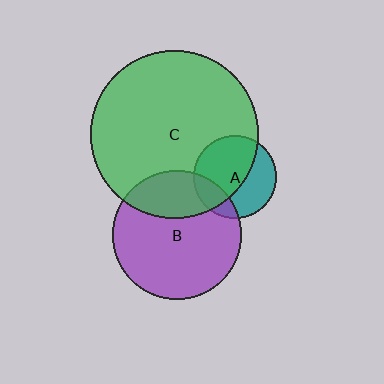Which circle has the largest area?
Circle C (green).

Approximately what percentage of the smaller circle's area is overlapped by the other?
Approximately 25%.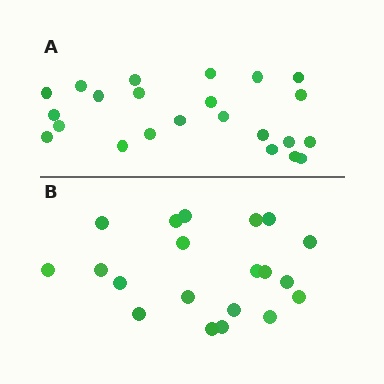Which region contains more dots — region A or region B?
Region A (the top region) has more dots.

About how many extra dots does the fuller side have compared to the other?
Region A has just a few more — roughly 2 or 3 more dots than region B.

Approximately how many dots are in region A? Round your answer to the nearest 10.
About 20 dots. (The exact count is 23, which rounds to 20.)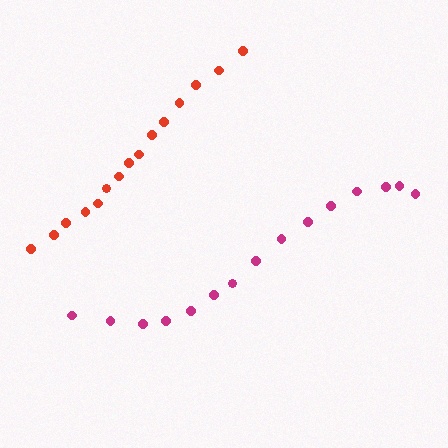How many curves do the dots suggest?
There are 2 distinct paths.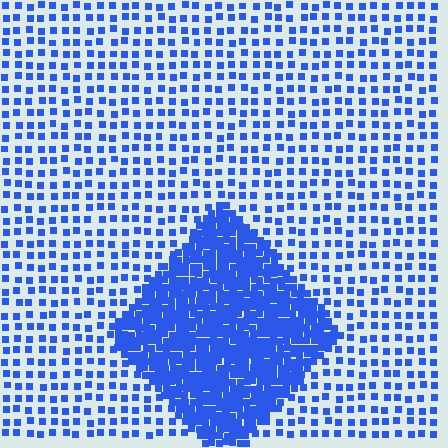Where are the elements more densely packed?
The elements are more densely packed inside the diamond boundary.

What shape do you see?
I see a diamond.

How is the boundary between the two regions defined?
The boundary is defined by a change in element density (approximately 3.1x ratio). All elements are the same color, size, and shape.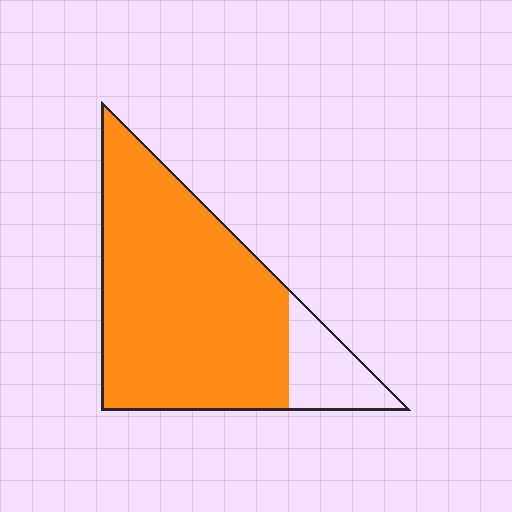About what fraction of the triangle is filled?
About five sixths (5/6).